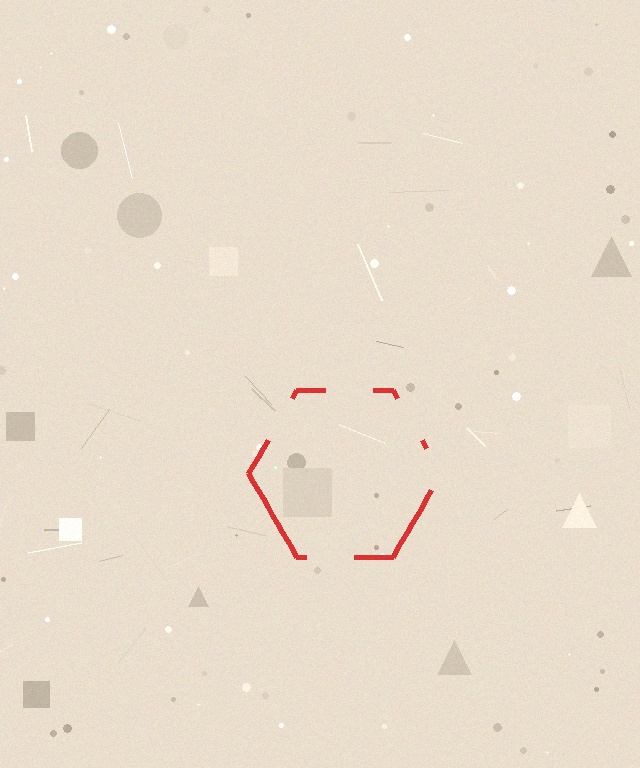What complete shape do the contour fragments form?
The contour fragments form a hexagon.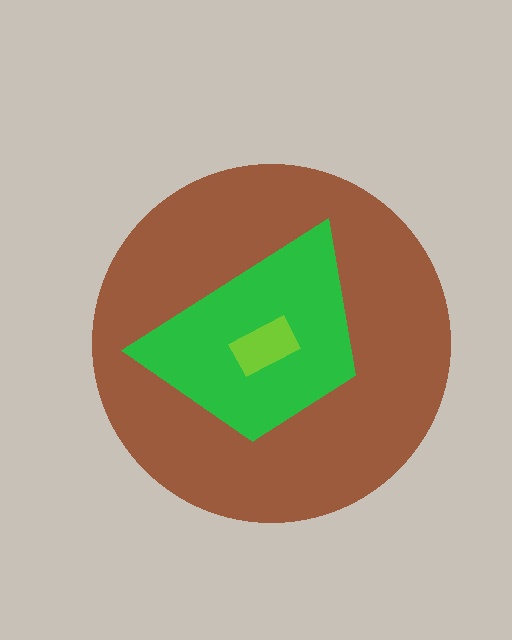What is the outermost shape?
The brown circle.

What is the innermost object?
The lime rectangle.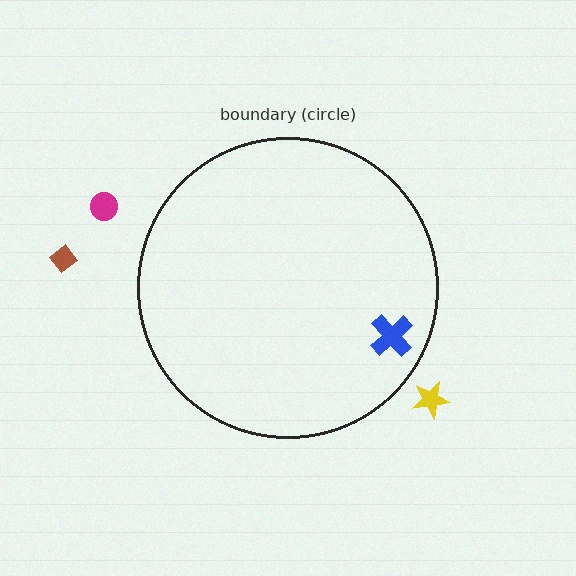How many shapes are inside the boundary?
1 inside, 3 outside.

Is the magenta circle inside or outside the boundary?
Outside.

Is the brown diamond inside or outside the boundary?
Outside.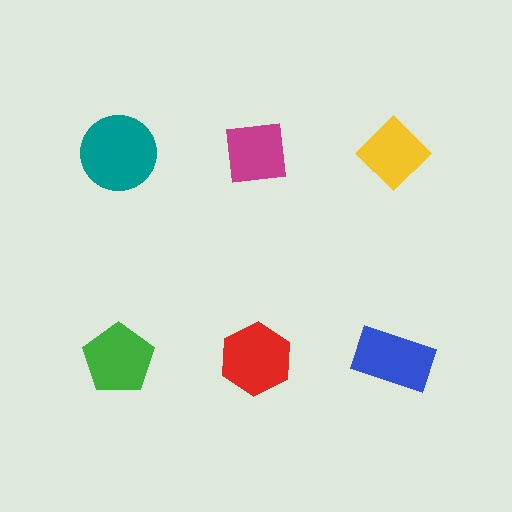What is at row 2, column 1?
A green pentagon.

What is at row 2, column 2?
A red hexagon.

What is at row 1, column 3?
A yellow diamond.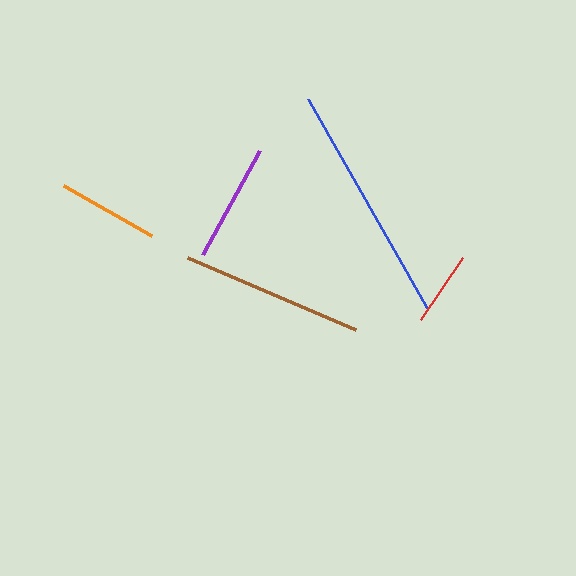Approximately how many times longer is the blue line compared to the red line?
The blue line is approximately 3.2 times the length of the red line.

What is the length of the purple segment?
The purple segment is approximately 118 pixels long.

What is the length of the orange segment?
The orange segment is approximately 101 pixels long.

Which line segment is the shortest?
The red line is the shortest at approximately 74 pixels.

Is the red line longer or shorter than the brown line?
The brown line is longer than the red line.